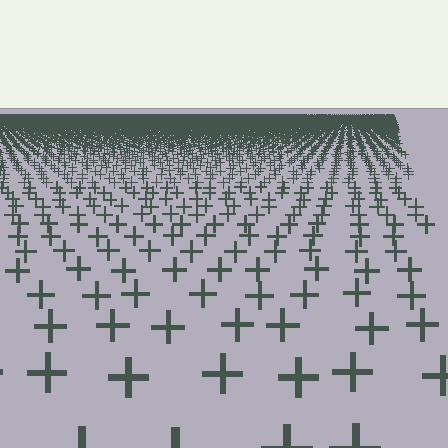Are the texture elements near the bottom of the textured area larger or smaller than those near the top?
Larger. Near the bottom, elements are closer to the viewer and appear at a bigger on-screen size.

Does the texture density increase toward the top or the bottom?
Density increases toward the top.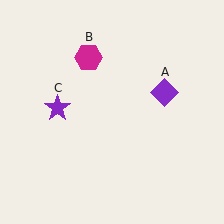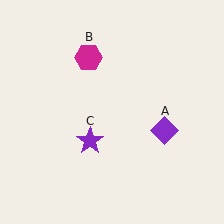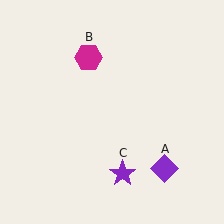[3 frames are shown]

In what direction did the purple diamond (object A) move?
The purple diamond (object A) moved down.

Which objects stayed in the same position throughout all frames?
Magenta hexagon (object B) remained stationary.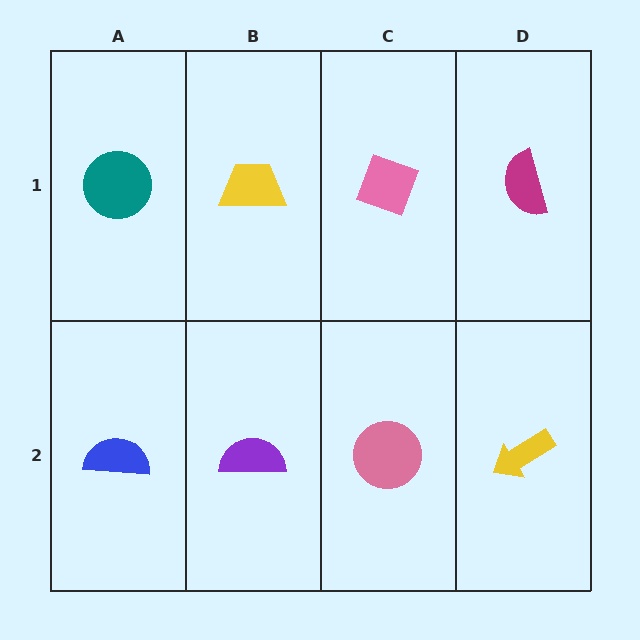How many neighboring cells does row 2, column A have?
2.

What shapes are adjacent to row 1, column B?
A purple semicircle (row 2, column B), a teal circle (row 1, column A), a pink diamond (row 1, column C).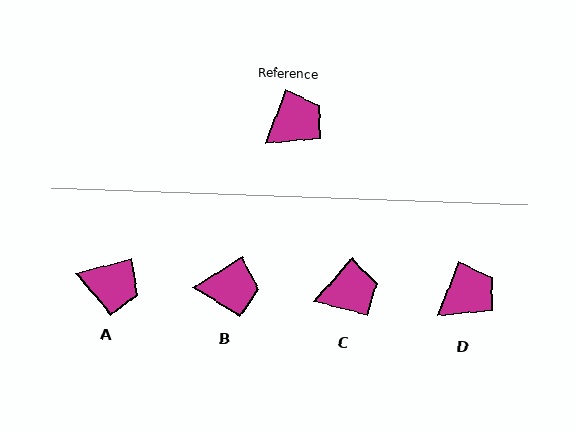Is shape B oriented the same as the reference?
No, it is off by about 37 degrees.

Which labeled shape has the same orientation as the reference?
D.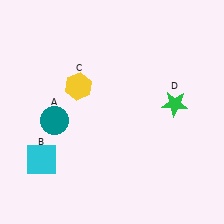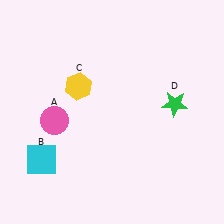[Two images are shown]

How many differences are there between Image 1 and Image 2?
There is 1 difference between the two images.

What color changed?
The circle (A) changed from teal in Image 1 to pink in Image 2.